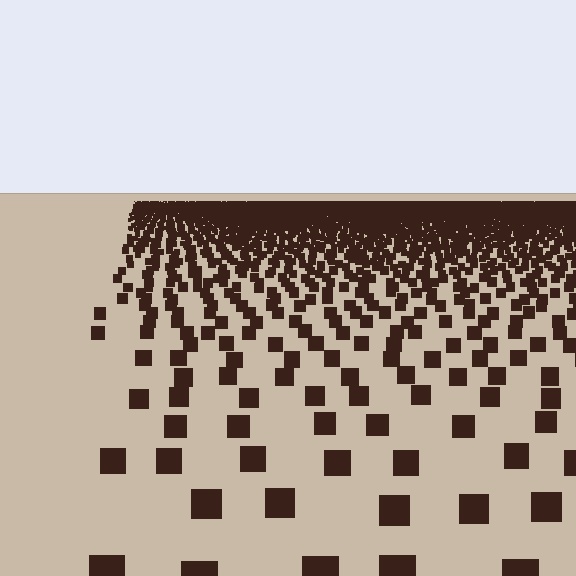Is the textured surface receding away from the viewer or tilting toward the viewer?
The surface is receding away from the viewer. Texture elements get smaller and denser toward the top.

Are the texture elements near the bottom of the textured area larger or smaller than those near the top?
Larger. Near the bottom, elements are closer to the viewer and appear at a bigger on-screen size.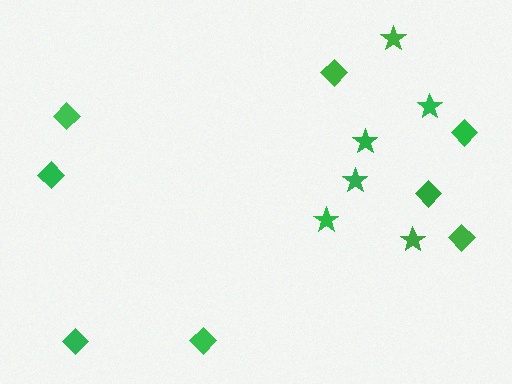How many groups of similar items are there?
There are 2 groups: one group of diamonds (8) and one group of stars (6).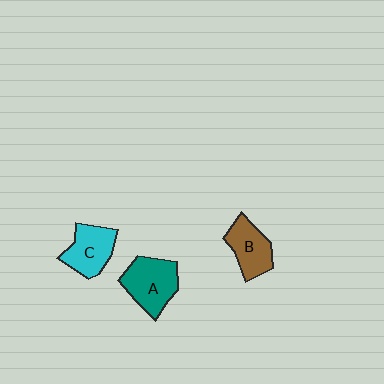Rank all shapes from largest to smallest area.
From largest to smallest: A (teal), C (cyan), B (brown).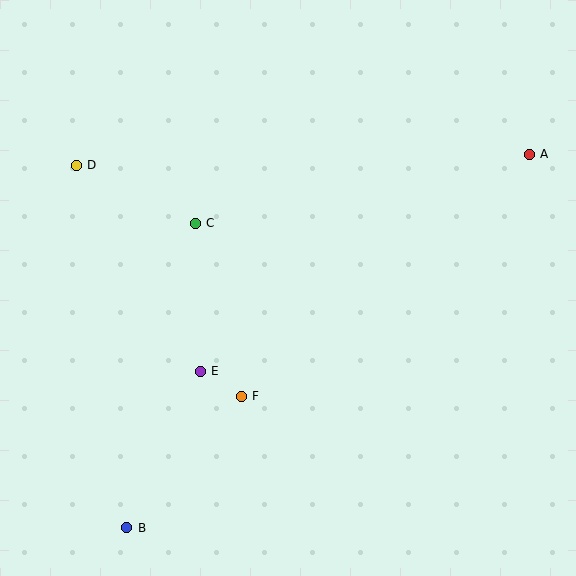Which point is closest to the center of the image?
Point C at (195, 223) is closest to the center.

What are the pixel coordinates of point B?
Point B is at (127, 528).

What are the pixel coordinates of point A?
Point A is at (529, 154).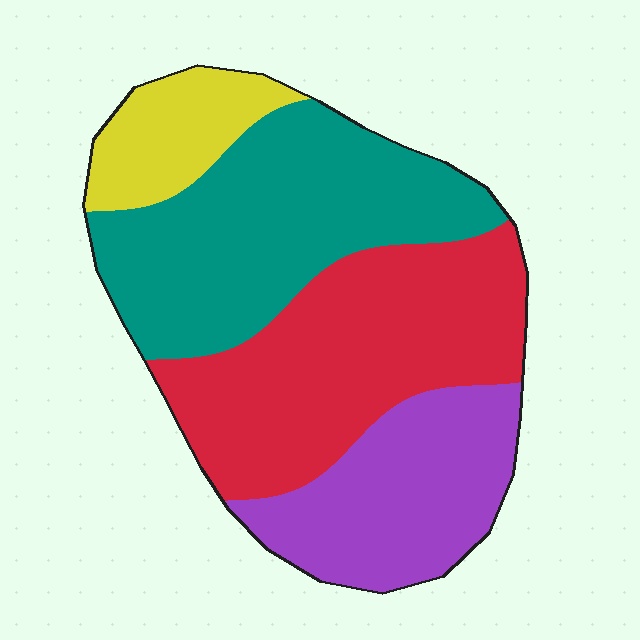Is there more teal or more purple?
Teal.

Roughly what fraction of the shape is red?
Red takes up between a third and a half of the shape.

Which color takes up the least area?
Yellow, at roughly 10%.